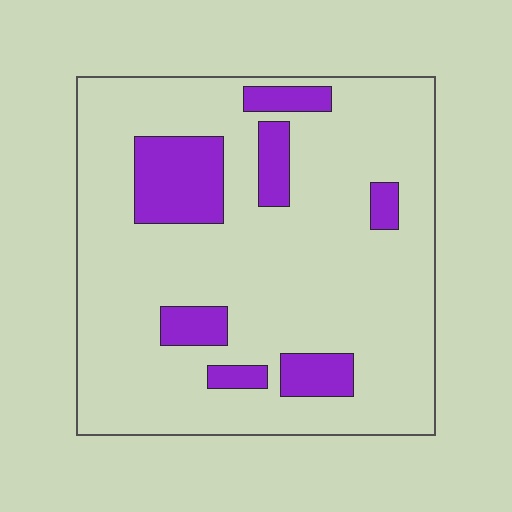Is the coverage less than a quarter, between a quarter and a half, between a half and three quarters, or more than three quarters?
Less than a quarter.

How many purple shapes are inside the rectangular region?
7.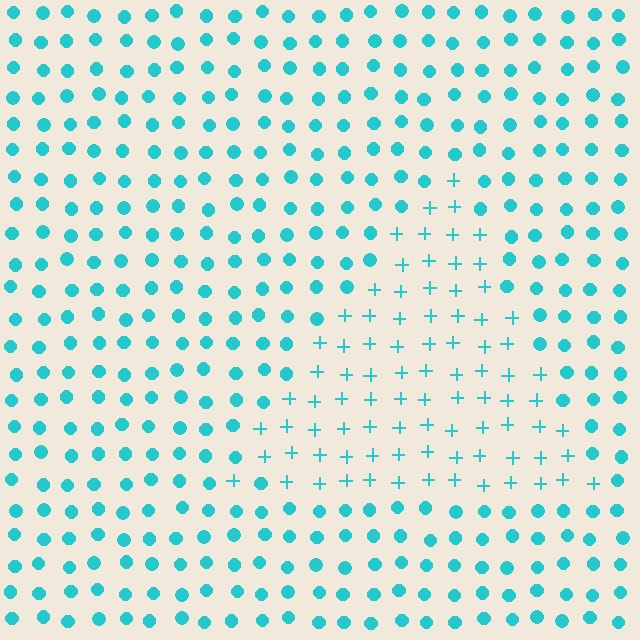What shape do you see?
I see a triangle.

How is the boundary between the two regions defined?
The boundary is defined by a change in element shape: plus signs inside vs. circles outside. All elements share the same color and spacing.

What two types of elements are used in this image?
The image uses plus signs inside the triangle region and circles outside it.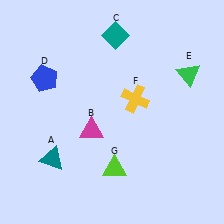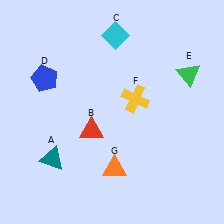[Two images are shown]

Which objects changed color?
B changed from magenta to red. C changed from teal to cyan. G changed from lime to orange.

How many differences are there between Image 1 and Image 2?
There are 3 differences between the two images.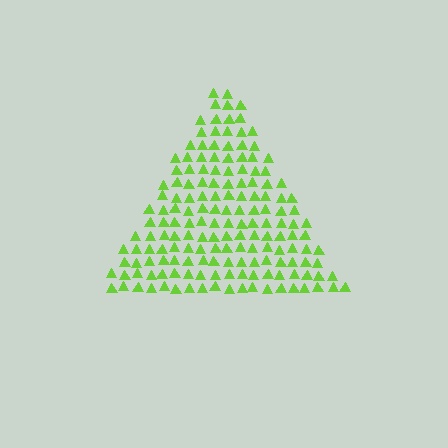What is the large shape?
The large shape is a triangle.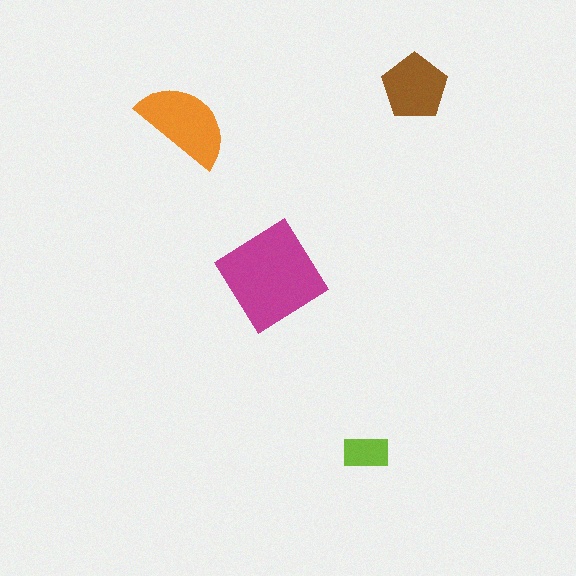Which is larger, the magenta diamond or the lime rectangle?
The magenta diamond.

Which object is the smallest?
The lime rectangle.